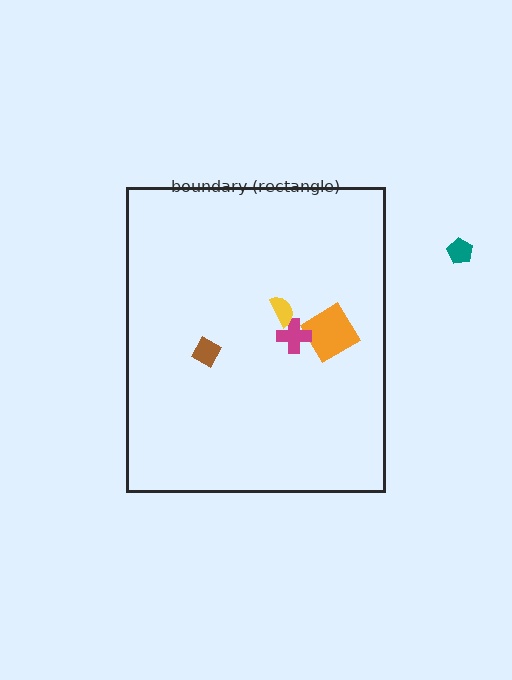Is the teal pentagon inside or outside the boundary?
Outside.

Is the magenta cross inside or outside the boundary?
Inside.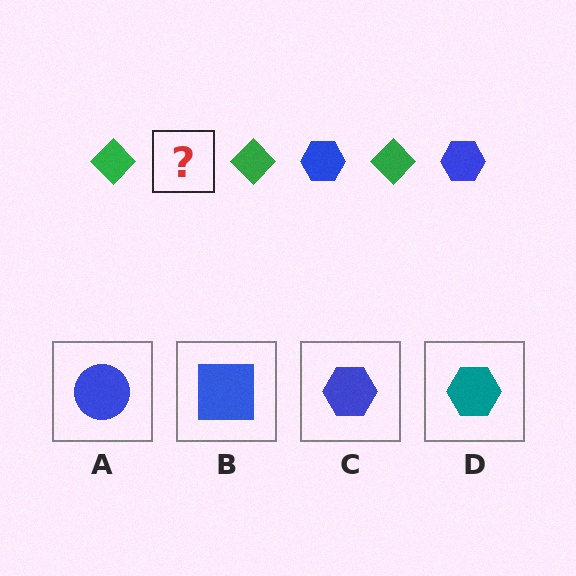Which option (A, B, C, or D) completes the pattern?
C.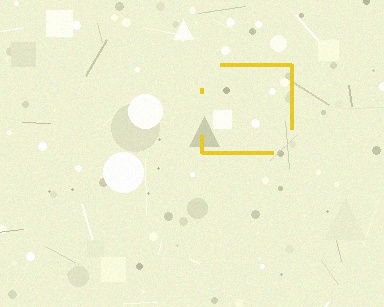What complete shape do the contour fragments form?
The contour fragments form a square.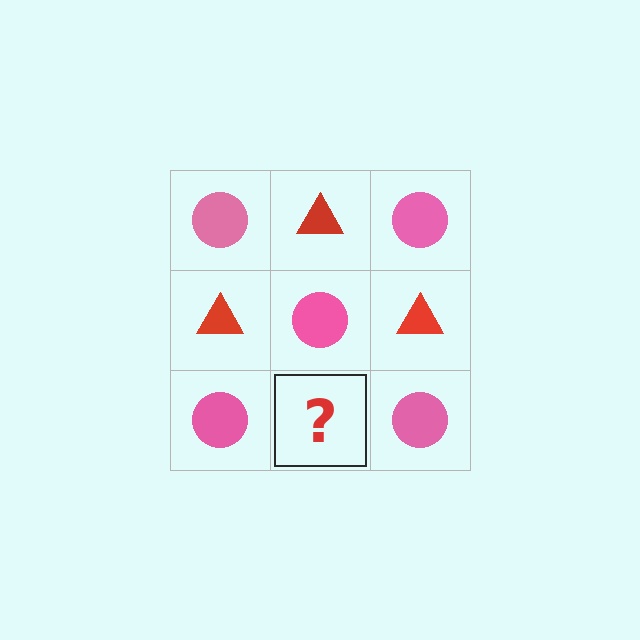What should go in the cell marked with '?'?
The missing cell should contain a red triangle.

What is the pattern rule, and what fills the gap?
The rule is that it alternates pink circle and red triangle in a checkerboard pattern. The gap should be filled with a red triangle.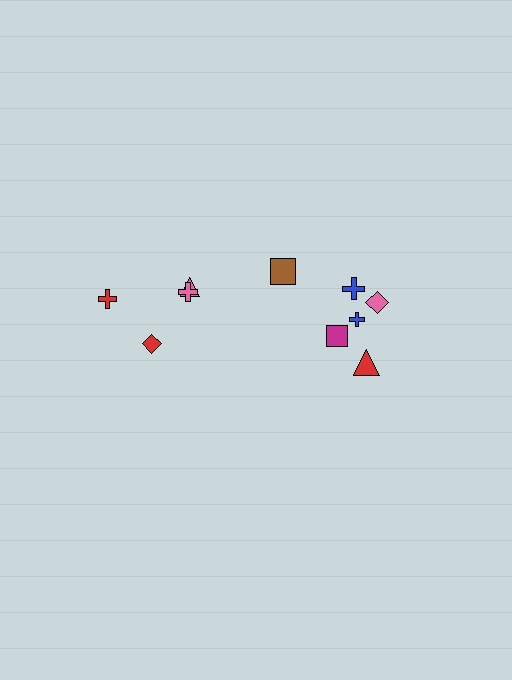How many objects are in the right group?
There are 6 objects.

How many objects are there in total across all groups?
There are 10 objects.